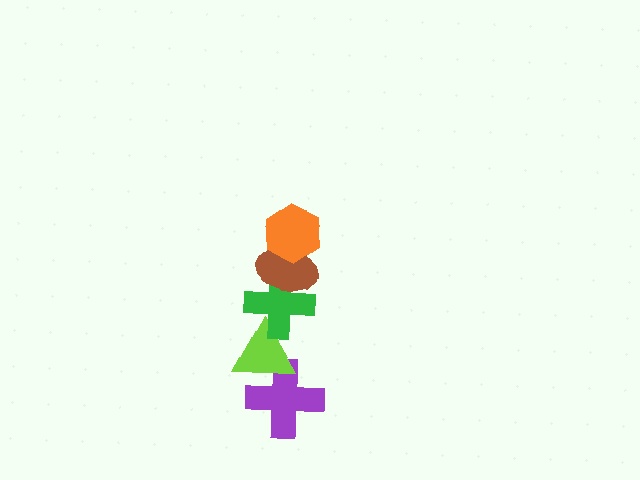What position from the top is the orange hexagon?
The orange hexagon is 1st from the top.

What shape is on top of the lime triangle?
The green cross is on top of the lime triangle.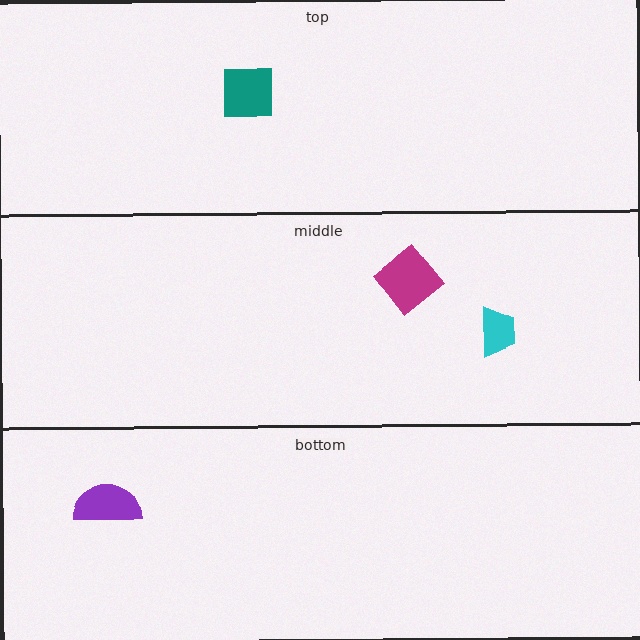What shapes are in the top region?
The teal square.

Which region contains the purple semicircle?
The bottom region.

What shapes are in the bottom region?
The purple semicircle.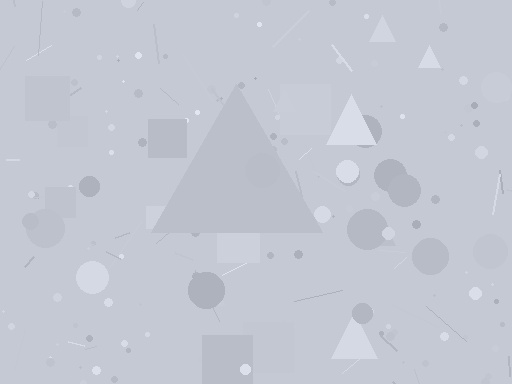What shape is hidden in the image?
A triangle is hidden in the image.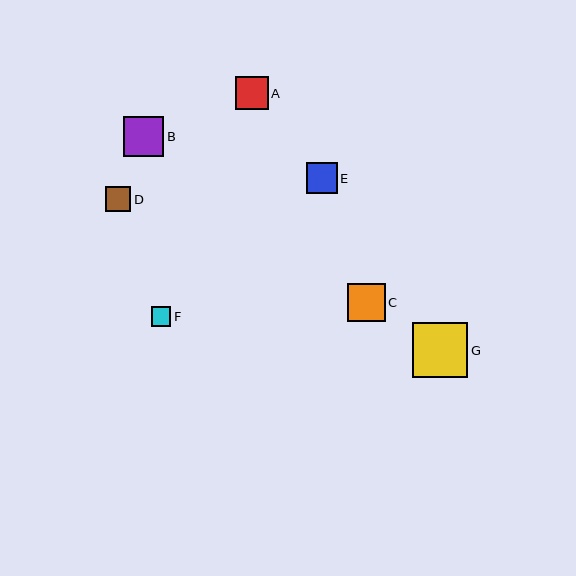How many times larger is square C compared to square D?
Square C is approximately 1.5 times the size of square D.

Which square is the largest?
Square G is the largest with a size of approximately 55 pixels.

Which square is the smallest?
Square F is the smallest with a size of approximately 20 pixels.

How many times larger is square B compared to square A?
Square B is approximately 1.2 times the size of square A.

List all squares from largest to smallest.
From largest to smallest: G, B, C, A, E, D, F.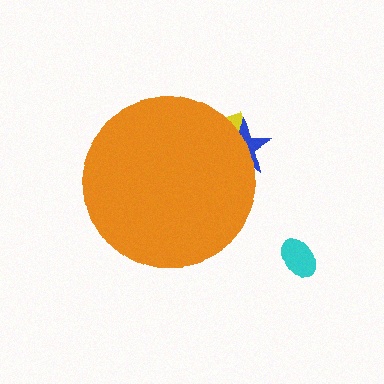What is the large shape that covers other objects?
An orange circle.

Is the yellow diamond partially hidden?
Yes, the yellow diamond is partially hidden behind the orange circle.